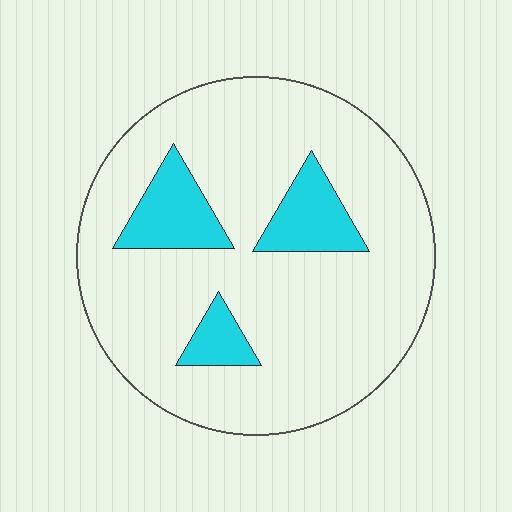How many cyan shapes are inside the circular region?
3.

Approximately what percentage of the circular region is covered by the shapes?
Approximately 15%.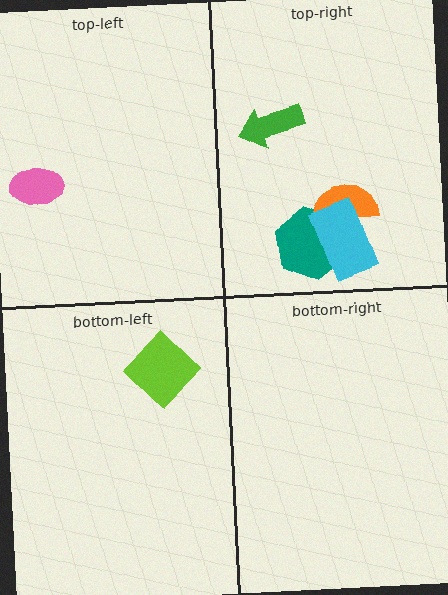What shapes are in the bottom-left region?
The lime diamond.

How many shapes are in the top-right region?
4.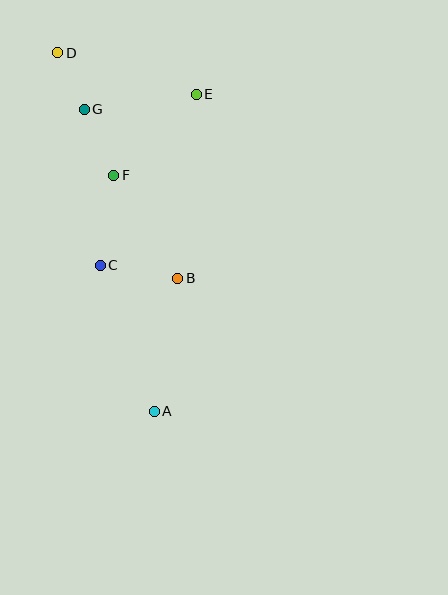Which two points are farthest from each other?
Points A and D are farthest from each other.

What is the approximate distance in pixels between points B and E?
The distance between B and E is approximately 185 pixels.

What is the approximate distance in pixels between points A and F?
The distance between A and F is approximately 239 pixels.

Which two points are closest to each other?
Points D and G are closest to each other.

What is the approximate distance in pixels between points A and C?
The distance between A and C is approximately 156 pixels.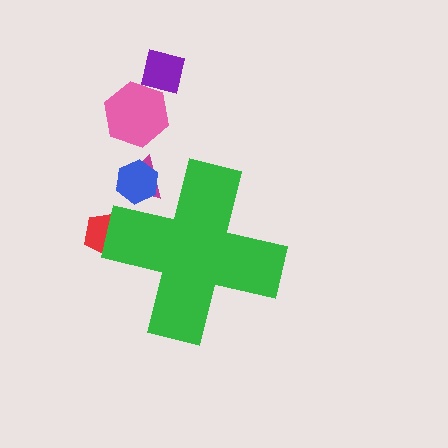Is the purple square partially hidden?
No, the purple square is fully visible.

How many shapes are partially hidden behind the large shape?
3 shapes are partially hidden.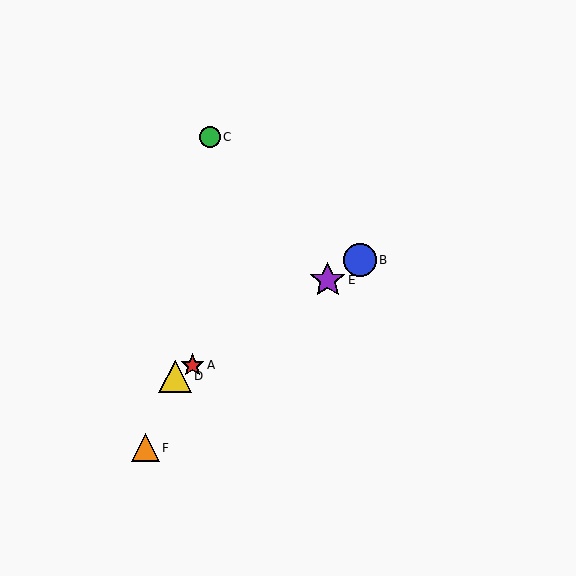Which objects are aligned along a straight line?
Objects A, B, D, E are aligned along a straight line.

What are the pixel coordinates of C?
Object C is at (210, 137).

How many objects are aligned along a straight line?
4 objects (A, B, D, E) are aligned along a straight line.